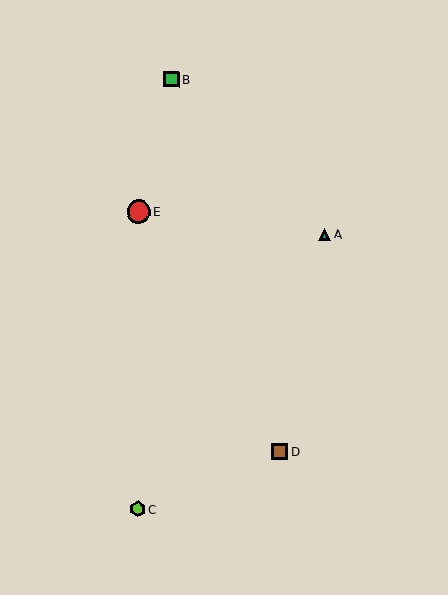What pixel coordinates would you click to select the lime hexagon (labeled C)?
Click at (138, 509) to select the lime hexagon C.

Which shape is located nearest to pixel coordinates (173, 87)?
The green square (labeled B) at (171, 79) is nearest to that location.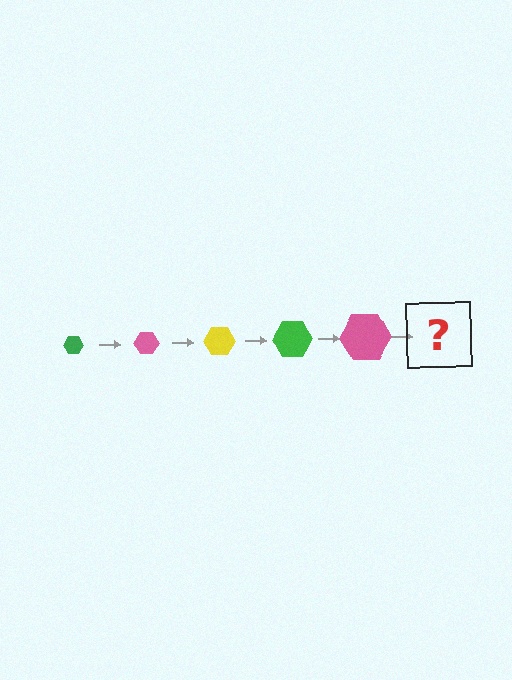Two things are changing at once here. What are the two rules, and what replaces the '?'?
The two rules are that the hexagon grows larger each step and the color cycles through green, pink, and yellow. The '?' should be a yellow hexagon, larger than the previous one.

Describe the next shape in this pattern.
It should be a yellow hexagon, larger than the previous one.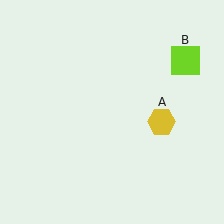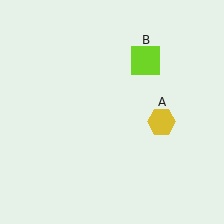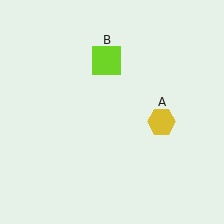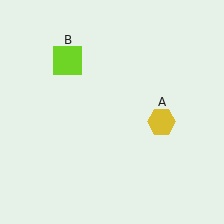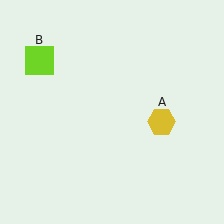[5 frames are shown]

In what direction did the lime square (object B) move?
The lime square (object B) moved left.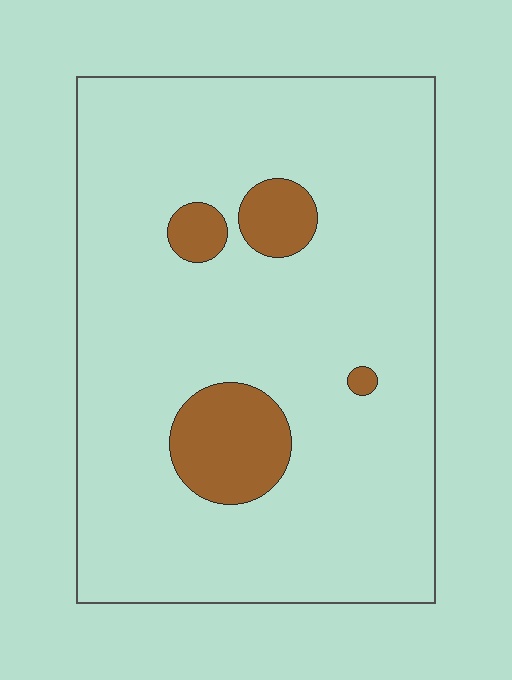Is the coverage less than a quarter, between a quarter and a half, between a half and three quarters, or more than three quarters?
Less than a quarter.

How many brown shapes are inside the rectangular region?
4.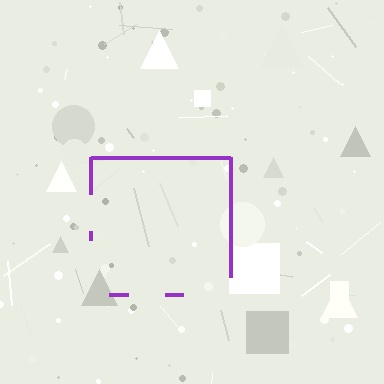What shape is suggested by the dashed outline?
The dashed outline suggests a square.